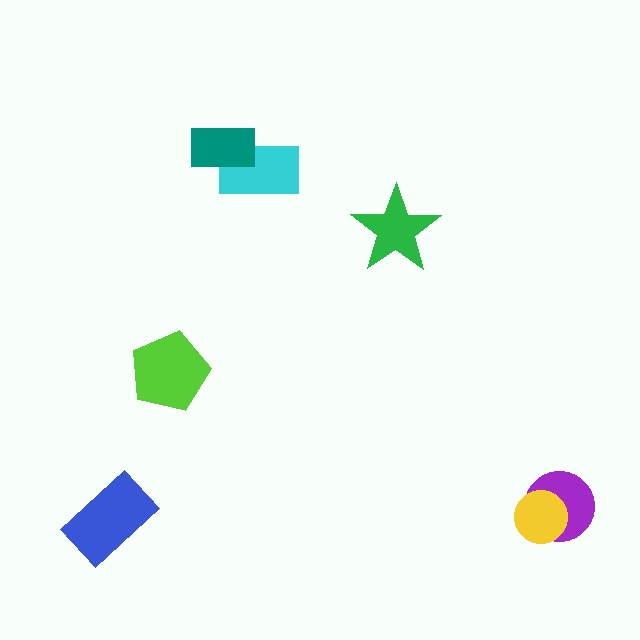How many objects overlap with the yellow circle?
1 object overlaps with the yellow circle.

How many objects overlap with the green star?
0 objects overlap with the green star.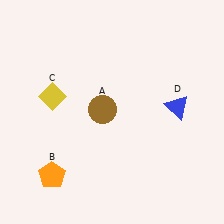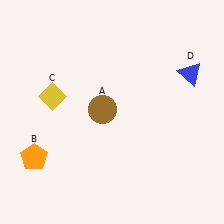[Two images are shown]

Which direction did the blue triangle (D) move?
The blue triangle (D) moved up.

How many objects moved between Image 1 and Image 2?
2 objects moved between the two images.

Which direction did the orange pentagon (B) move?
The orange pentagon (B) moved up.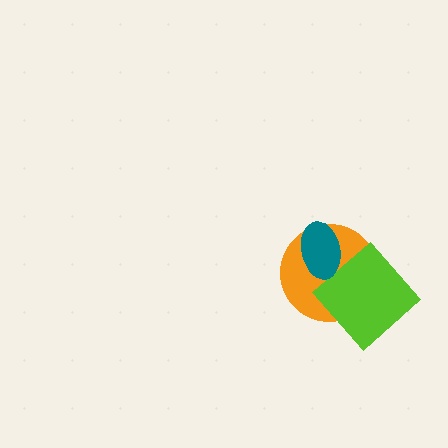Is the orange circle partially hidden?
Yes, it is partially covered by another shape.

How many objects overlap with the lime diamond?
1 object overlaps with the lime diamond.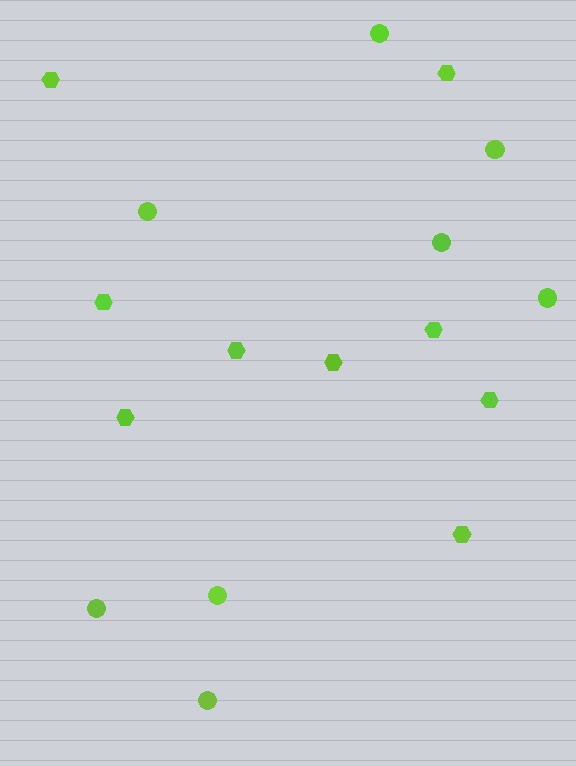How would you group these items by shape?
There are 2 groups: one group of circles (8) and one group of hexagons (9).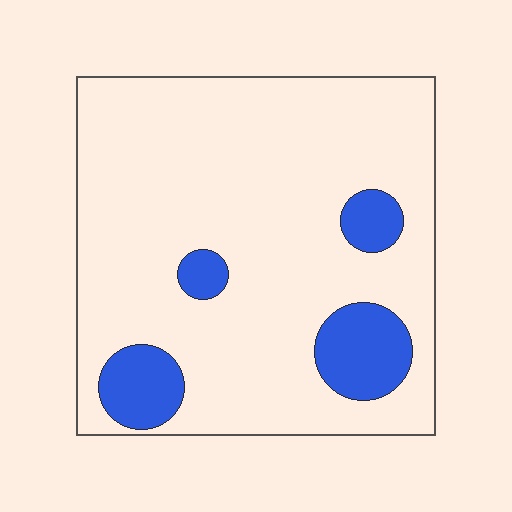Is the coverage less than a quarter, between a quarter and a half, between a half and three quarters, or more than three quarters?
Less than a quarter.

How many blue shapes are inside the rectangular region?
4.